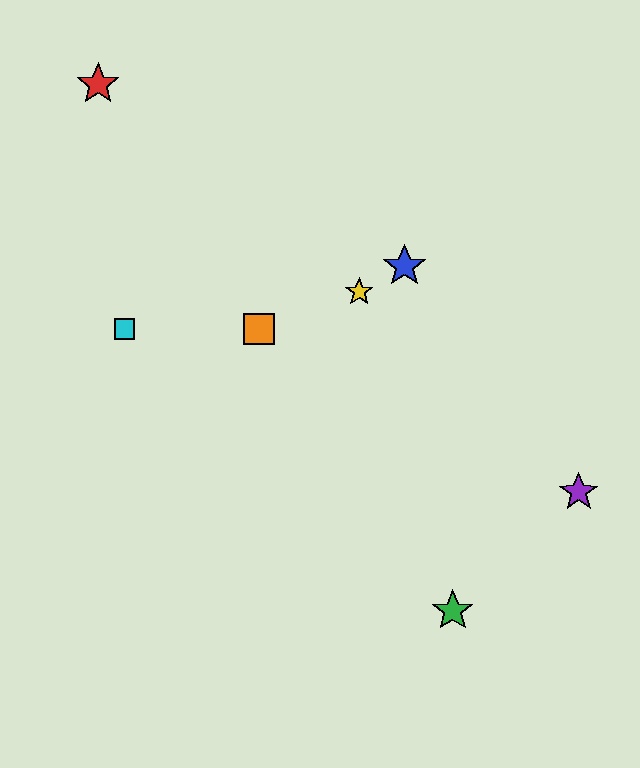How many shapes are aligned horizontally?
2 shapes (the orange square, the cyan square) are aligned horizontally.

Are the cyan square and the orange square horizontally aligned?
Yes, both are at y≈329.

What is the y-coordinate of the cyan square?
The cyan square is at y≈329.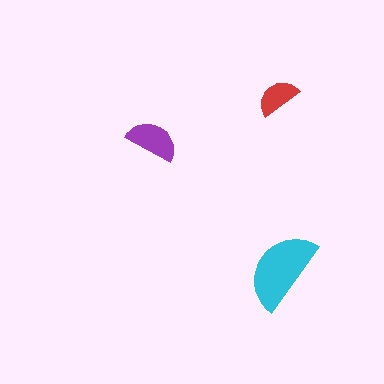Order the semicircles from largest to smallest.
the cyan one, the purple one, the red one.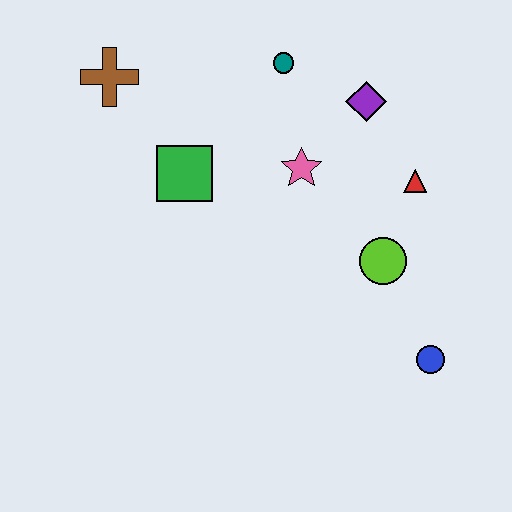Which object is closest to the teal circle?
The purple diamond is closest to the teal circle.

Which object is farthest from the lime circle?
The brown cross is farthest from the lime circle.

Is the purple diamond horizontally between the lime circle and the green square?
Yes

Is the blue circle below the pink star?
Yes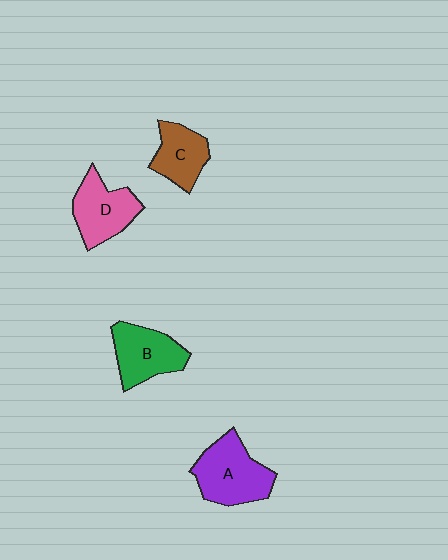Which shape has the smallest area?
Shape C (brown).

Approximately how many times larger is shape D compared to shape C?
Approximately 1.2 times.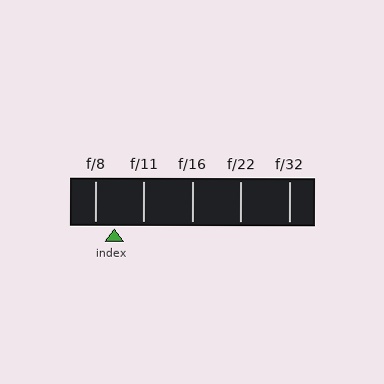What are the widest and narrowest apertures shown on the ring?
The widest aperture shown is f/8 and the narrowest is f/32.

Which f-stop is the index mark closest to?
The index mark is closest to f/8.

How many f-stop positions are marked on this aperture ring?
There are 5 f-stop positions marked.